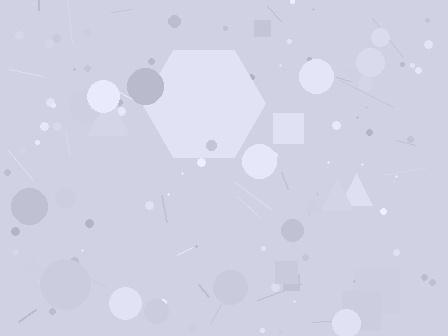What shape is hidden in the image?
A hexagon is hidden in the image.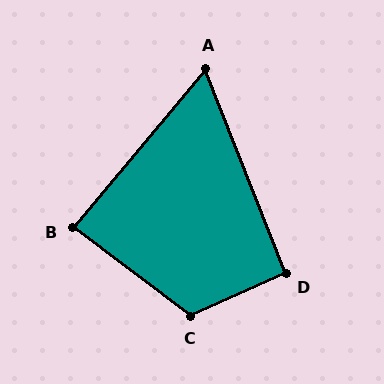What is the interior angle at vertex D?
Approximately 93 degrees (approximately right).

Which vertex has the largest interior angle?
C, at approximately 119 degrees.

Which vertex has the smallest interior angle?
A, at approximately 61 degrees.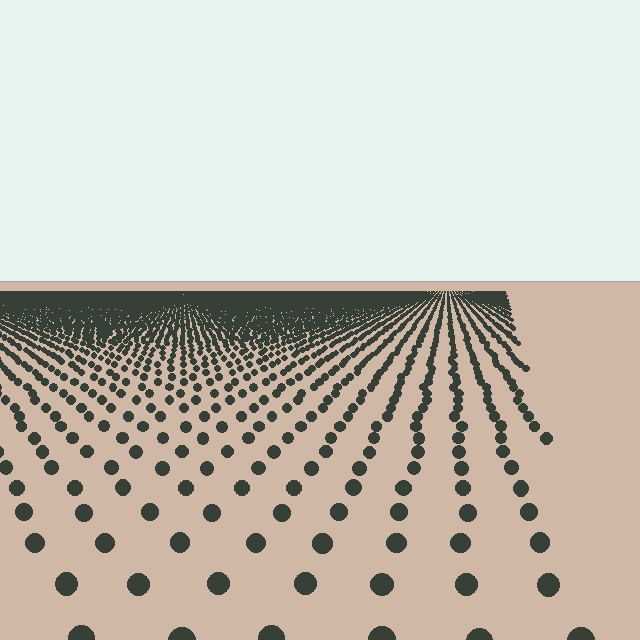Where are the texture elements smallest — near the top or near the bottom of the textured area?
Near the top.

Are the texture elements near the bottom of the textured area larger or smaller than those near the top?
Larger. Near the bottom, elements are closer to the viewer and appear at a bigger on-screen size.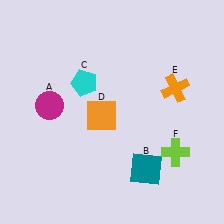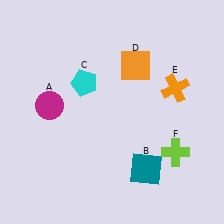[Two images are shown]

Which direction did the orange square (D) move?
The orange square (D) moved up.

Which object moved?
The orange square (D) moved up.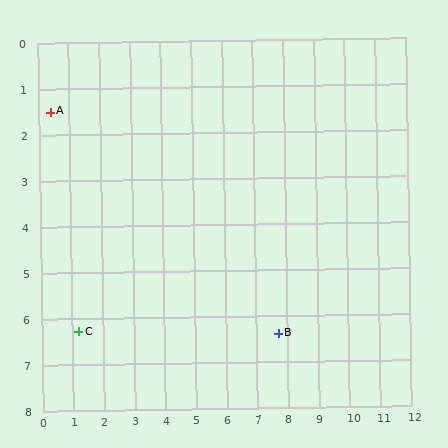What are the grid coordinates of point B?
Point B is at approximately (7.7, 6.4).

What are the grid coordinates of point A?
Point A is at approximately (0.4, 1.5).